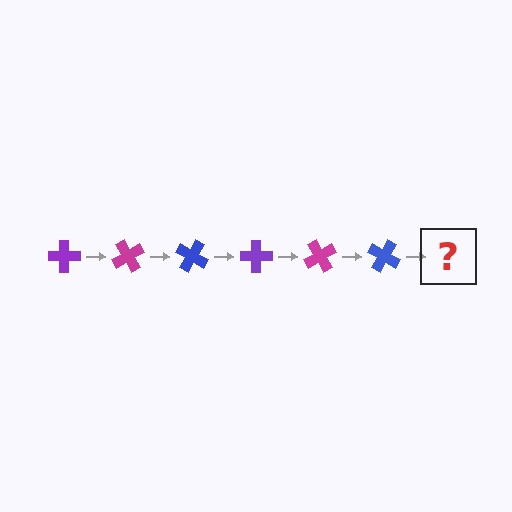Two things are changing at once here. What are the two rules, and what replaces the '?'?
The two rules are that it rotates 60 degrees each step and the color cycles through purple, magenta, and blue. The '?' should be a purple cross, rotated 360 degrees from the start.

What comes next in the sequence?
The next element should be a purple cross, rotated 360 degrees from the start.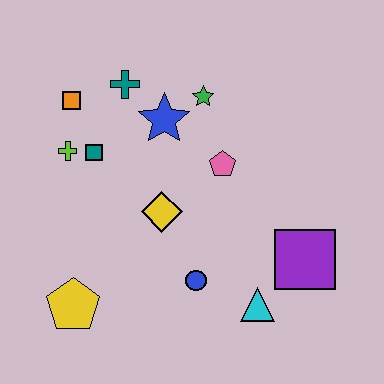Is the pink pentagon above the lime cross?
No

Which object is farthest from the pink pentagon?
The yellow pentagon is farthest from the pink pentagon.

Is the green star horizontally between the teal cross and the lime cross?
No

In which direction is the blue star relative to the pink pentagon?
The blue star is to the left of the pink pentagon.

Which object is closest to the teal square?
The lime cross is closest to the teal square.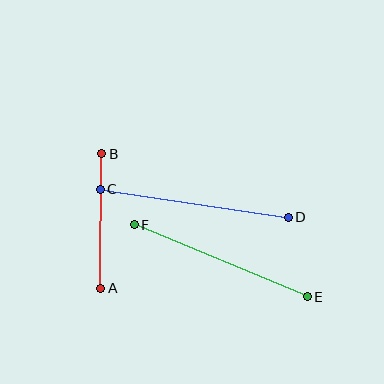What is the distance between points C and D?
The distance is approximately 190 pixels.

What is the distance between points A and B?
The distance is approximately 134 pixels.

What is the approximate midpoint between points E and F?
The midpoint is at approximately (221, 261) pixels.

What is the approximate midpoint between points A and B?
The midpoint is at approximately (101, 221) pixels.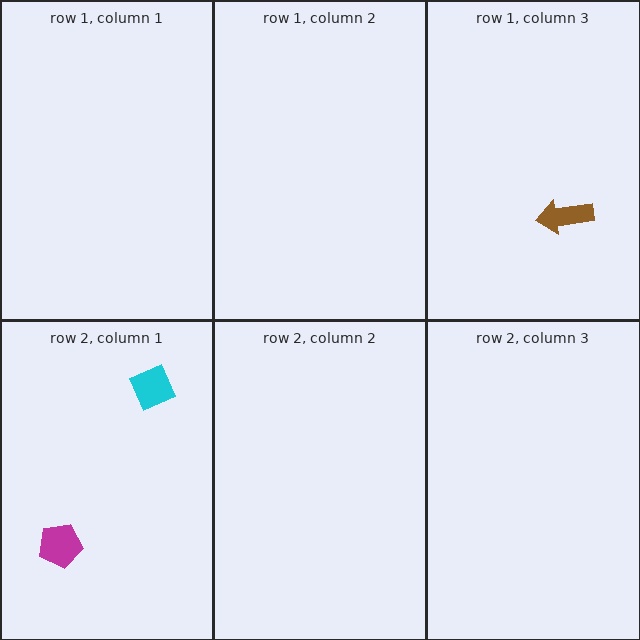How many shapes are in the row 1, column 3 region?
1.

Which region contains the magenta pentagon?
The row 2, column 1 region.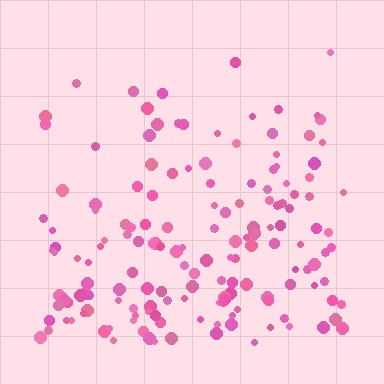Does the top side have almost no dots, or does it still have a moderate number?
Still a moderate number, just noticeably fewer than the bottom.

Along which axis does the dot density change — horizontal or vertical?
Vertical.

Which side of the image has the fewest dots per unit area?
The top.